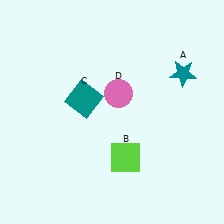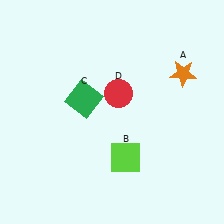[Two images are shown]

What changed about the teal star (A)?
In Image 1, A is teal. In Image 2, it changed to orange.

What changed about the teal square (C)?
In Image 1, C is teal. In Image 2, it changed to green.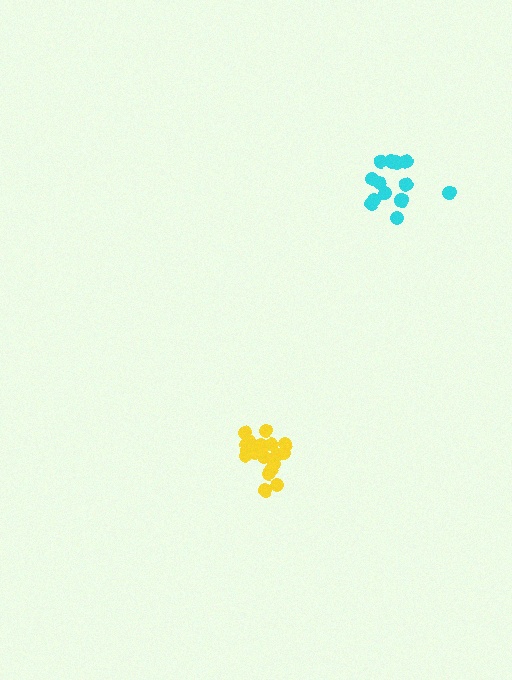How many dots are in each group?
Group 1: 19 dots, Group 2: 13 dots (32 total).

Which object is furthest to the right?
The cyan cluster is rightmost.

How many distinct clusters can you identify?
There are 2 distinct clusters.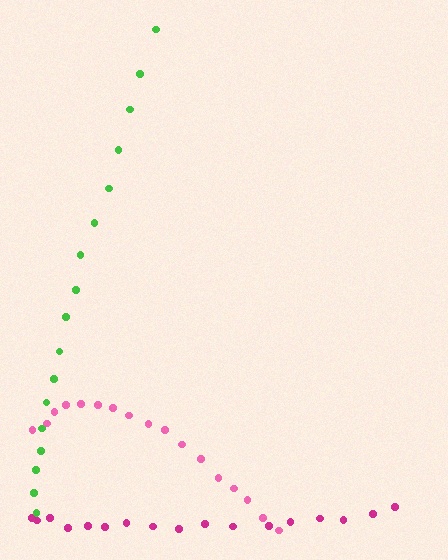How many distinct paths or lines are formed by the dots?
There are 3 distinct paths.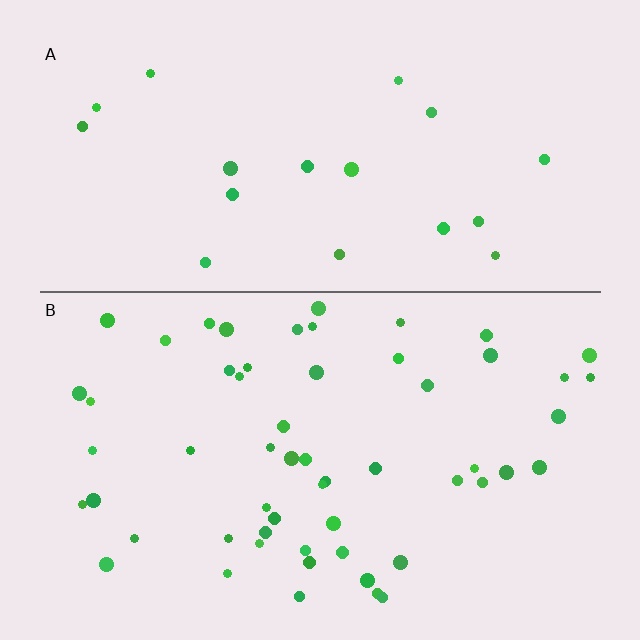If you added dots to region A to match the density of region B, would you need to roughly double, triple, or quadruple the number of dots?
Approximately triple.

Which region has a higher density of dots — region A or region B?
B (the bottom).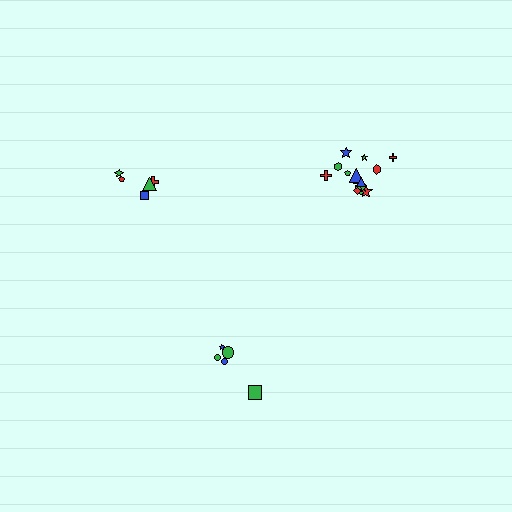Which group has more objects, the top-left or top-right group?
The top-right group.